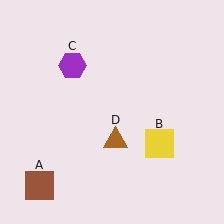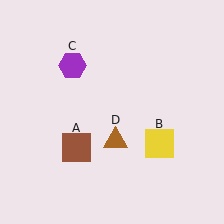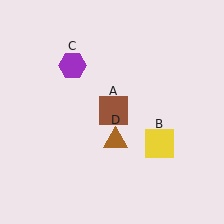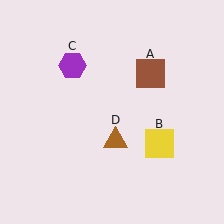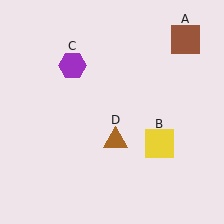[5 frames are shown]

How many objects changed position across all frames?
1 object changed position: brown square (object A).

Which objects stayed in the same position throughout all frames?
Yellow square (object B) and purple hexagon (object C) and brown triangle (object D) remained stationary.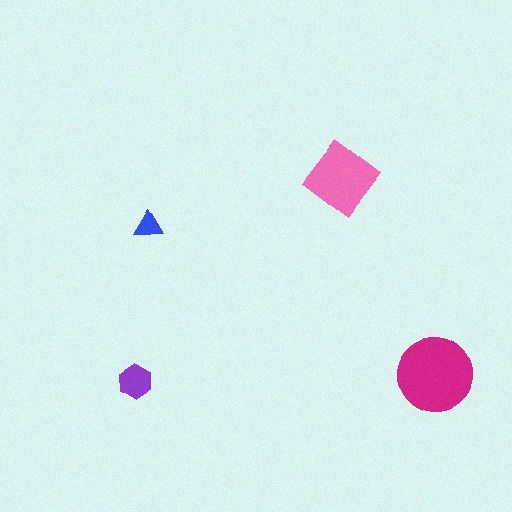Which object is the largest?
The magenta circle.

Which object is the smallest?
The blue triangle.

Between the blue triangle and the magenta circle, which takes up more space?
The magenta circle.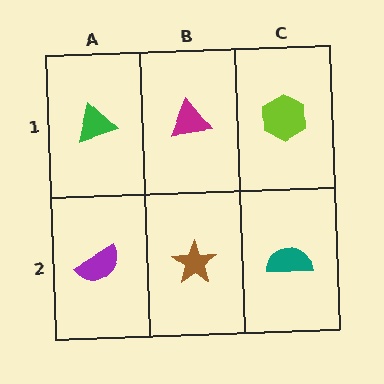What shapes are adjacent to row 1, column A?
A purple semicircle (row 2, column A), a magenta triangle (row 1, column B).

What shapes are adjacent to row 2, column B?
A magenta triangle (row 1, column B), a purple semicircle (row 2, column A), a teal semicircle (row 2, column C).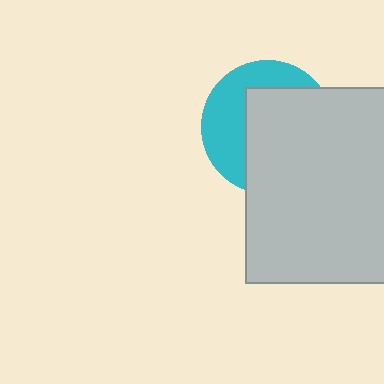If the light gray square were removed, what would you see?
You would see the complete cyan circle.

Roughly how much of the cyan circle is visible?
A small part of it is visible (roughly 41%).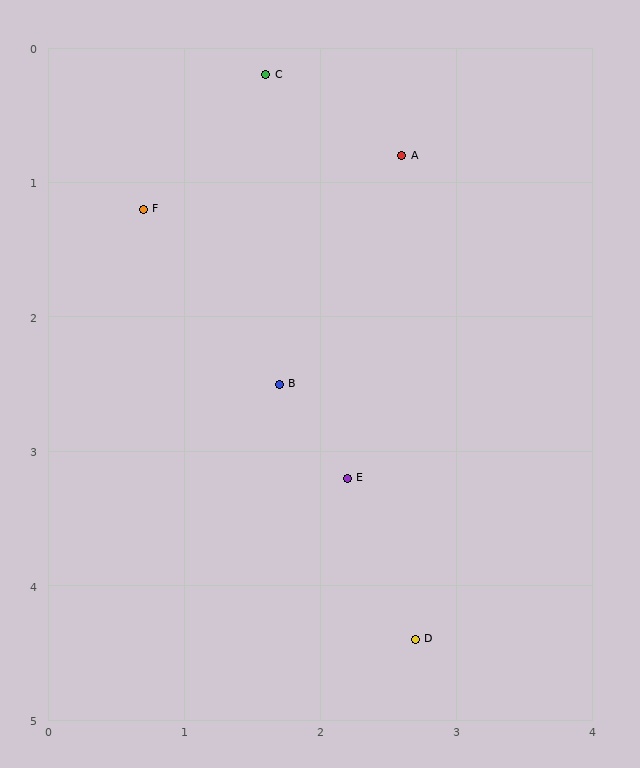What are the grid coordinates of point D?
Point D is at approximately (2.7, 4.4).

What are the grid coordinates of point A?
Point A is at approximately (2.6, 0.8).